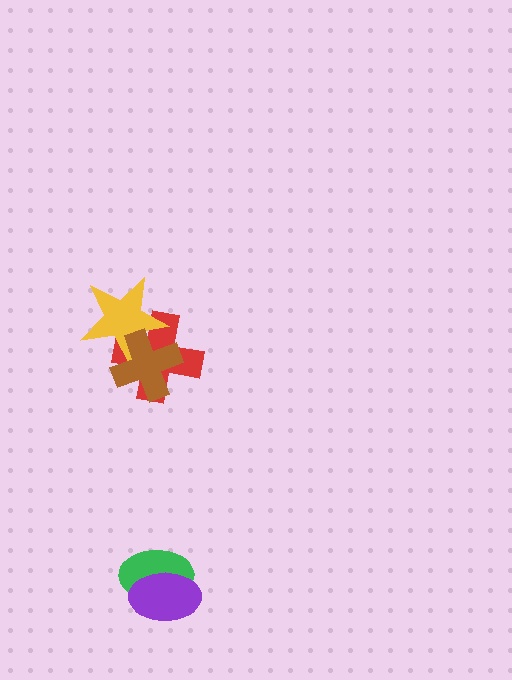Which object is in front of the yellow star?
The brown cross is in front of the yellow star.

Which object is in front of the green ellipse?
The purple ellipse is in front of the green ellipse.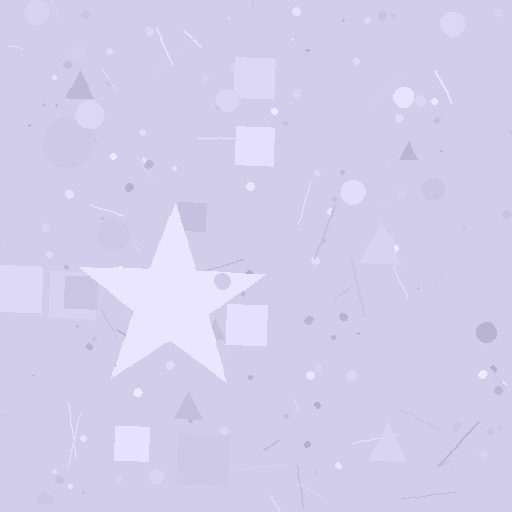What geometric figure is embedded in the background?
A star is embedded in the background.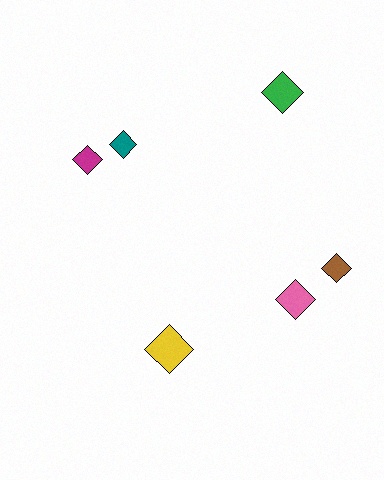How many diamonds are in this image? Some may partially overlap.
There are 6 diamonds.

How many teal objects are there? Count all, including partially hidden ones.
There is 1 teal object.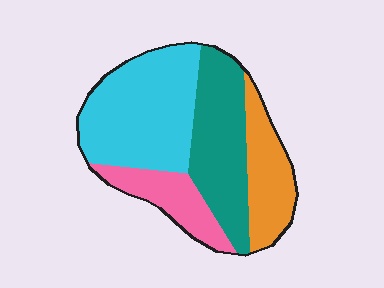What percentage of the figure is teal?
Teal takes up between a quarter and a half of the figure.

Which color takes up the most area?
Cyan, at roughly 40%.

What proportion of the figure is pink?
Pink covers around 15% of the figure.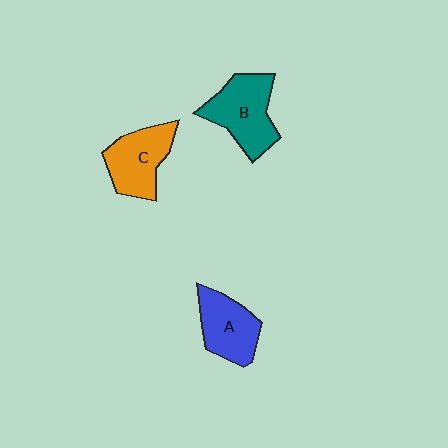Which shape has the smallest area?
Shape A (blue).